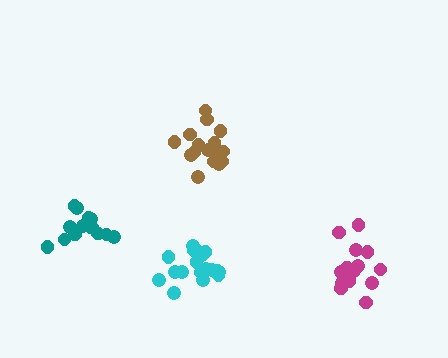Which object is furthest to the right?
The magenta cluster is rightmost.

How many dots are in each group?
Group 1: 14 dots, Group 2: 15 dots, Group 3: 19 dots, Group 4: 16 dots (64 total).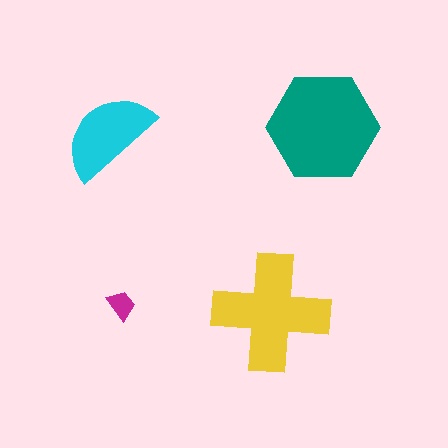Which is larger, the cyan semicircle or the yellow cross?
The yellow cross.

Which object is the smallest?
The magenta trapezoid.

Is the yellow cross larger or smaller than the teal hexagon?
Smaller.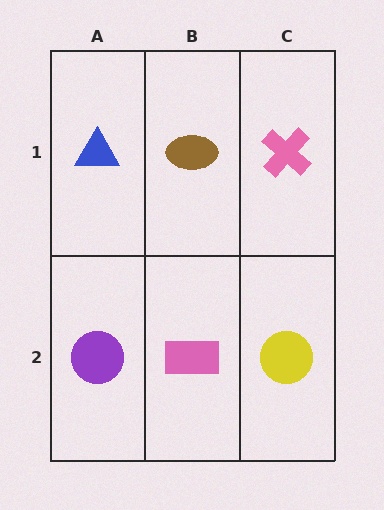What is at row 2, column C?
A yellow circle.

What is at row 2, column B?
A pink rectangle.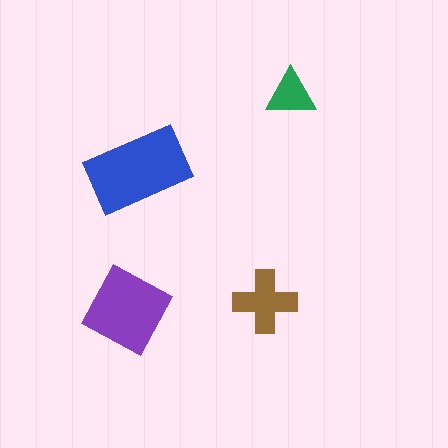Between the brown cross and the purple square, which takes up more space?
The purple square.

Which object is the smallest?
The green triangle.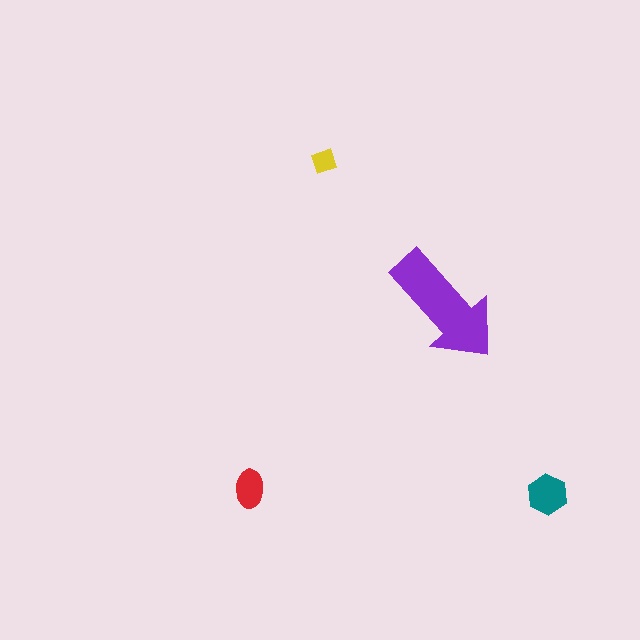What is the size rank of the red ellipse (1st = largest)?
3rd.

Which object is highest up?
The yellow diamond is topmost.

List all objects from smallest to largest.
The yellow diamond, the red ellipse, the teal hexagon, the purple arrow.